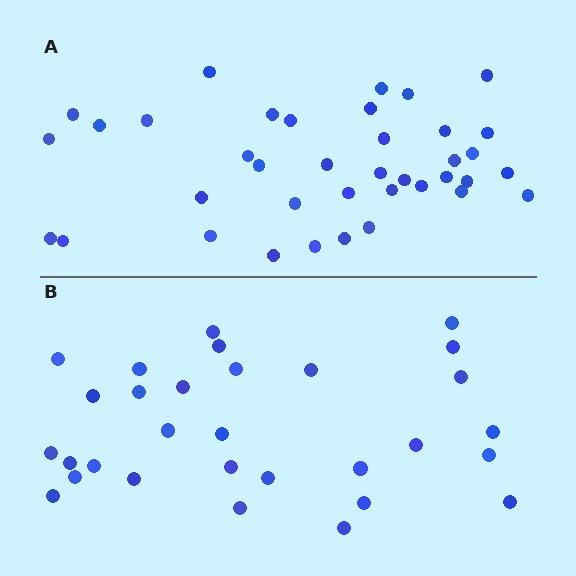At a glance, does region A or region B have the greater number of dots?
Region A (the top region) has more dots.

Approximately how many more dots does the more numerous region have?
Region A has roughly 8 or so more dots than region B.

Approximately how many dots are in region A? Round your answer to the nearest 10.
About 40 dots. (The exact count is 38, which rounds to 40.)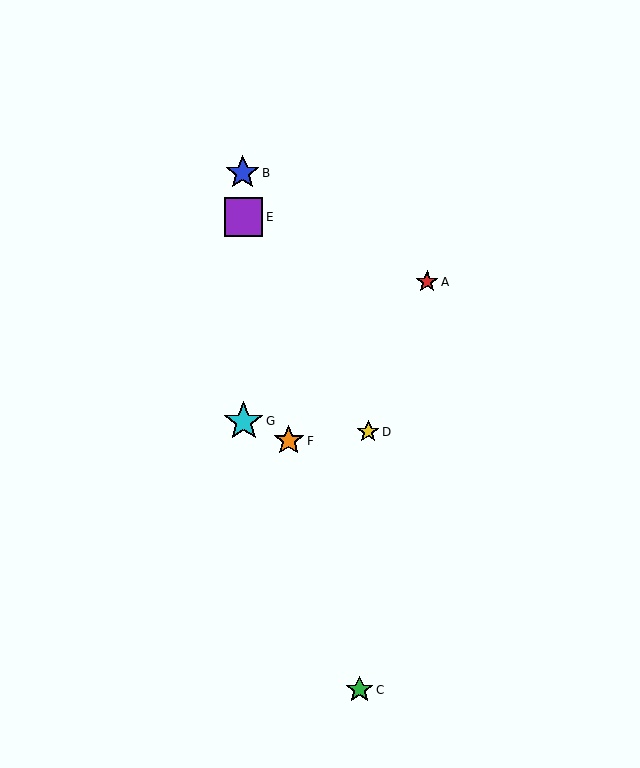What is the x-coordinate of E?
Object E is at x≈243.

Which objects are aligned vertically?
Objects B, E, G are aligned vertically.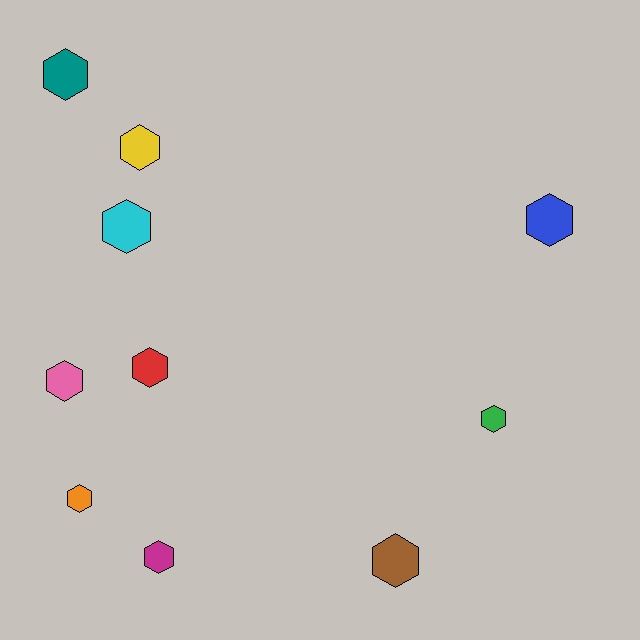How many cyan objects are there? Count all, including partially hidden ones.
There is 1 cyan object.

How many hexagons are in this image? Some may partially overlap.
There are 10 hexagons.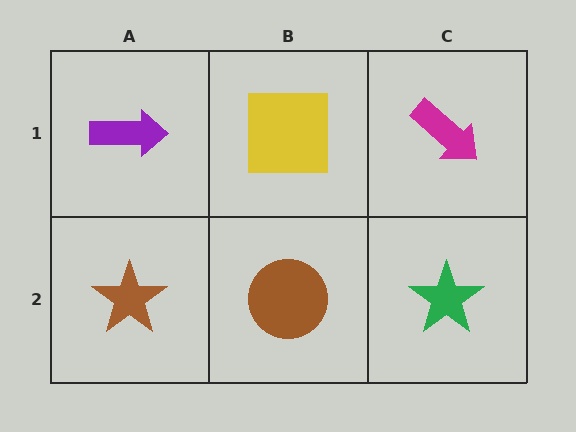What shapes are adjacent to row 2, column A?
A purple arrow (row 1, column A), a brown circle (row 2, column B).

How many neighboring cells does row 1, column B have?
3.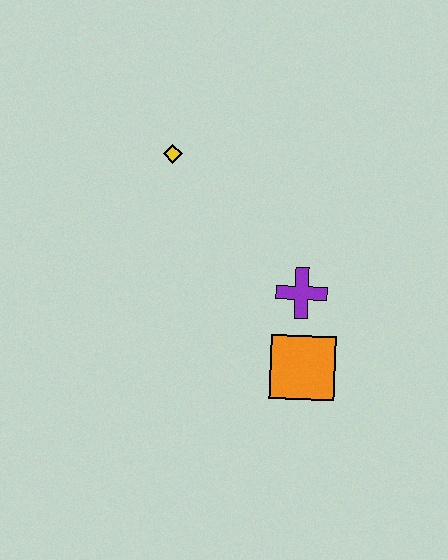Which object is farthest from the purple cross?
The yellow diamond is farthest from the purple cross.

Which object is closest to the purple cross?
The orange square is closest to the purple cross.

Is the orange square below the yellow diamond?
Yes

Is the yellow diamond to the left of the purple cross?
Yes